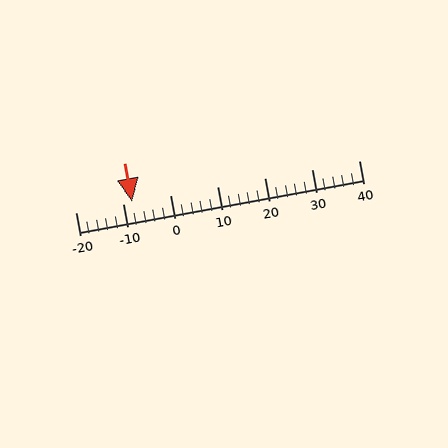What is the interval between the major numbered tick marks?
The major tick marks are spaced 10 units apart.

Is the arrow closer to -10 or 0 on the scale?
The arrow is closer to -10.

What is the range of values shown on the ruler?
The ruler shows values from -20 to 40.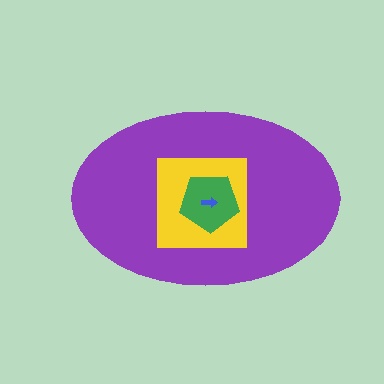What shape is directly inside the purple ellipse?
The yellow square.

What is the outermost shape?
The purple ellipse.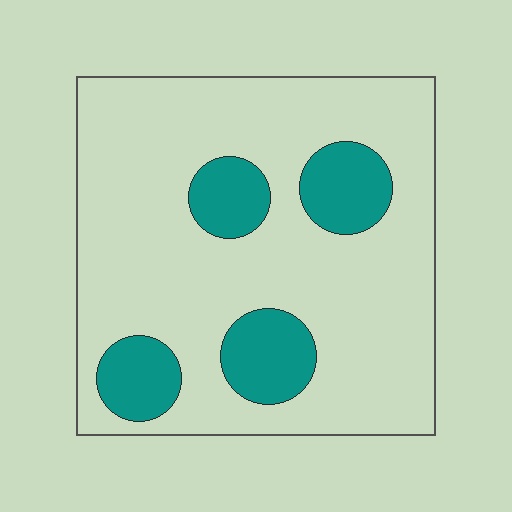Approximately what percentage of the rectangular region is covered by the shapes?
Approximately 20%.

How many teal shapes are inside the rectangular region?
4.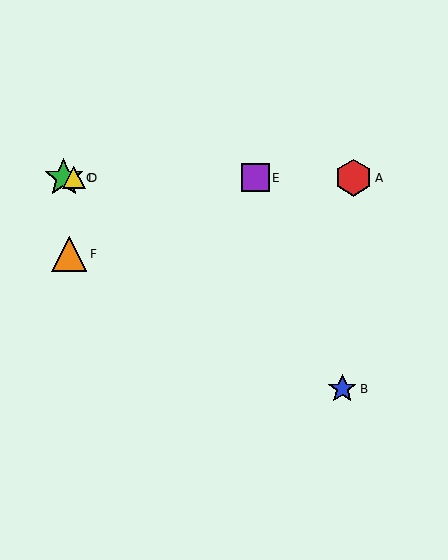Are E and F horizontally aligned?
No, E is at y≈178 and F is at y≈254.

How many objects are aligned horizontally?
4 objects (A, C, D, E) are aligned horizontally.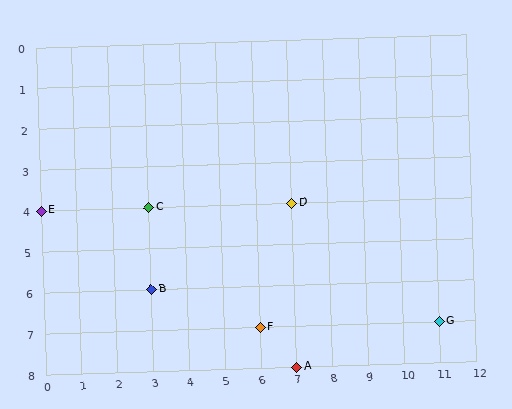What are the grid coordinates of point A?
Point A is at grid coordinates (7, 8).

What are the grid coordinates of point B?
Point B is at grid coordinates (3, 6).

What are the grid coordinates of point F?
Point F is at grid coordinates (6, 7).